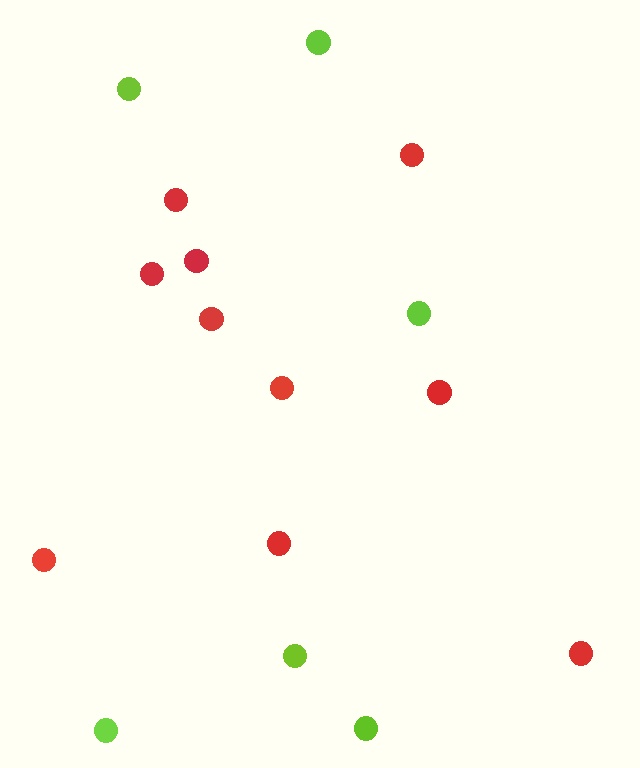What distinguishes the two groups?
There are 2 groups: one group of lime circles (6) and one group of red circles (10).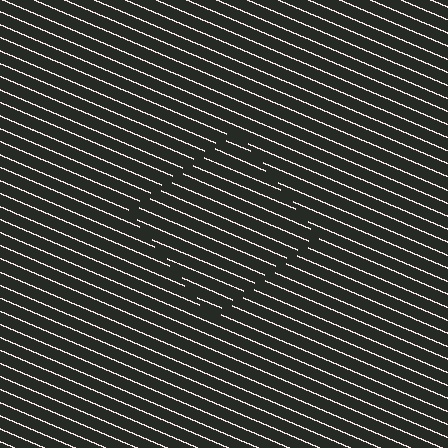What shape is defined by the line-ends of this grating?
An illusory square. The interior of the shape contains the same grating, shifted by half a period — the contour is defined by the phase discontinuity where line-ends from the inner and outer gratings abut.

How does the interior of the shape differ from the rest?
The interior of the shape contains the same grating, shifted by half a period — the contour is defined by the phase discontinuity where line-ends from the inner and outer gratings abut.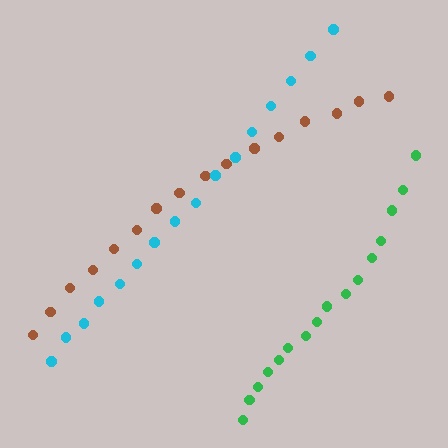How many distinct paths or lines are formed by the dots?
There are 3 distinct paths.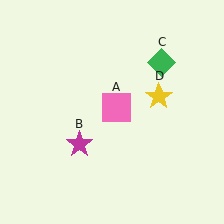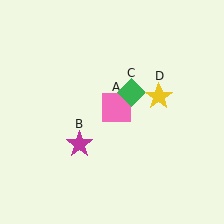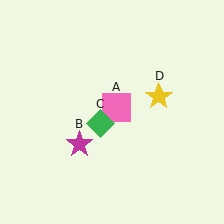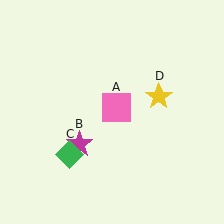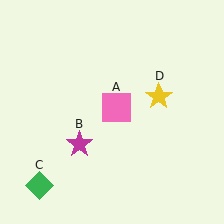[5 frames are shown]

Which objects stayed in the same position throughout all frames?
Pink square (object A) and magenta star (object B) and yellow star (object D) remained stationary.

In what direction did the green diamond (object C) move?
The green diamond (object C) moved down and to the left.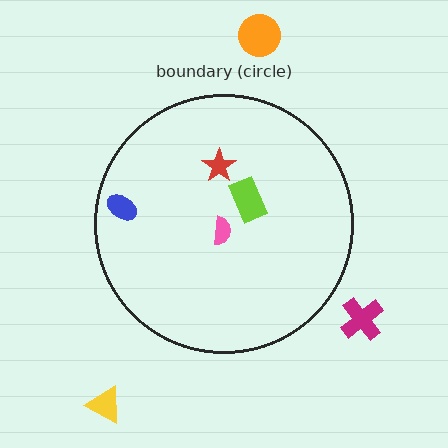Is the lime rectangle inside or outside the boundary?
Inside.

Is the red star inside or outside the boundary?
Inside.